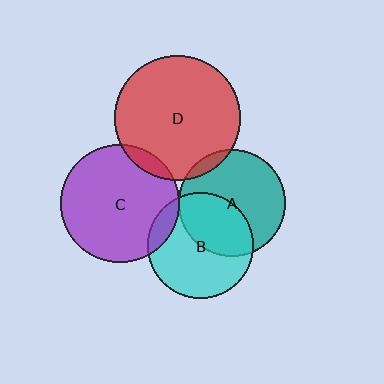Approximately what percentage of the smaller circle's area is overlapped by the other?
Approximately 5%.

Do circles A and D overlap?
Yes.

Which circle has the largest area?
Circle D (red).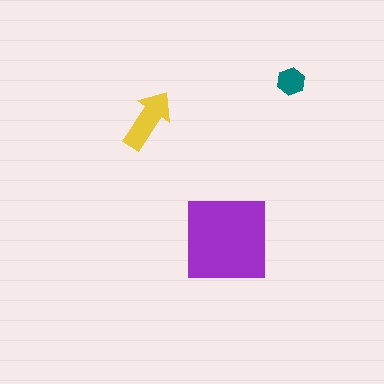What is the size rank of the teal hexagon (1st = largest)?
3rd.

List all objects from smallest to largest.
The teal hexagon, the yellow arrow, the purple square.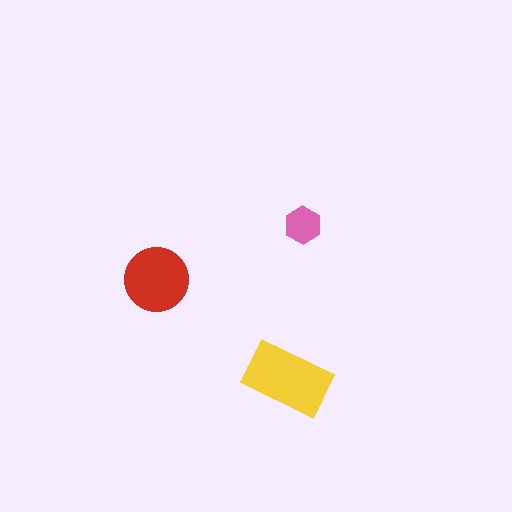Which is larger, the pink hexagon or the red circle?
The red circle.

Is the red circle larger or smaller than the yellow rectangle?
Smaller.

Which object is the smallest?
The pink hexagon.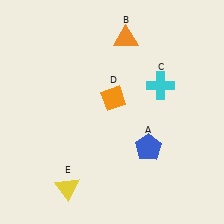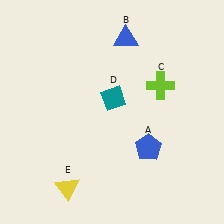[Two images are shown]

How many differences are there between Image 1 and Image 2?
There are 3 differences between the two images.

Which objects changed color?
B changed from orange to blue. C changed from cyan to lime. D changed from orange to teal.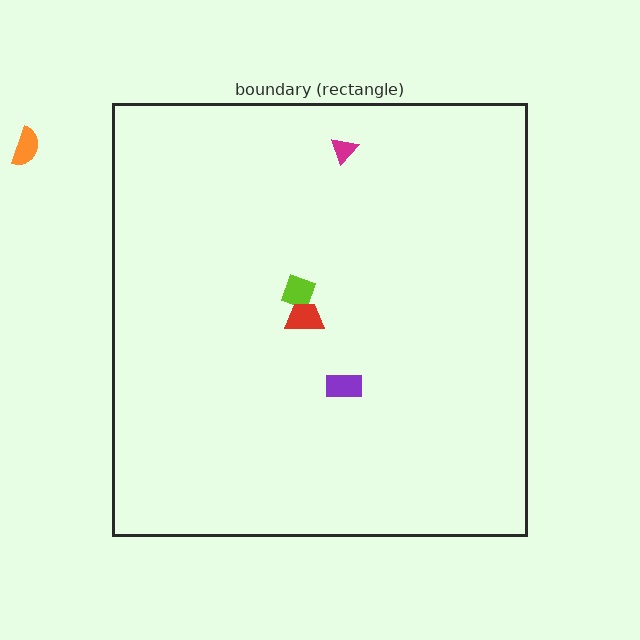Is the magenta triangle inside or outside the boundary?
Inside.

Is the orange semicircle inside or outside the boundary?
Outside.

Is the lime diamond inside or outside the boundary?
Inside.